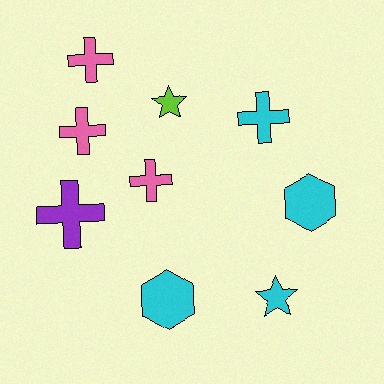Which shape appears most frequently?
Cross, with 5 objects.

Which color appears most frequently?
Cyan, with 4 objects.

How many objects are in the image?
There are 9 objects.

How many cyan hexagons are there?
There are 2 cyan hexagons.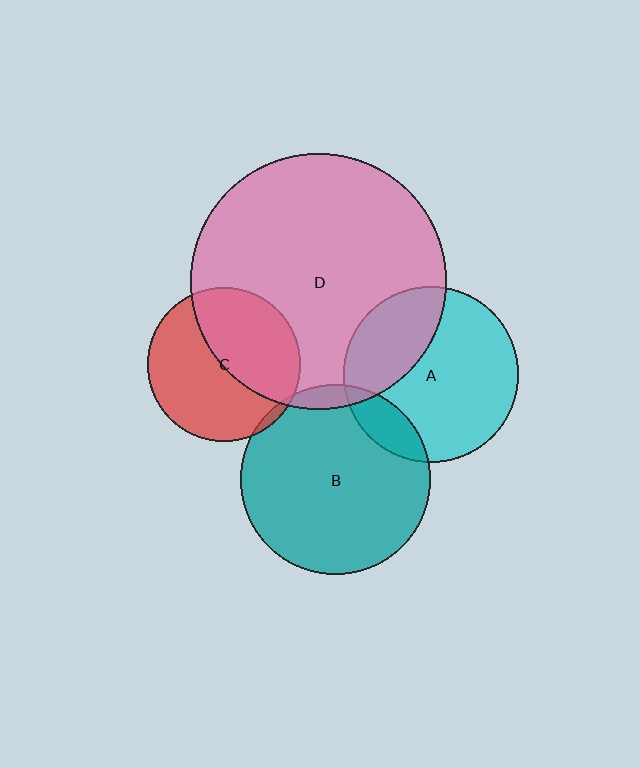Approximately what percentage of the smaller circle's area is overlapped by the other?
Approximately 5%.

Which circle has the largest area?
Circle D (pink).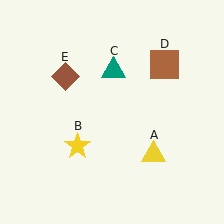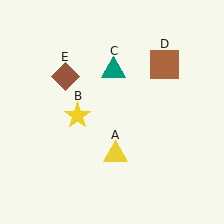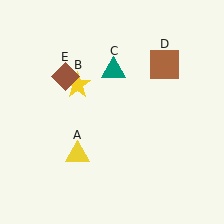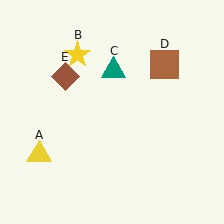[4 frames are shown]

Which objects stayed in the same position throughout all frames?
Teal triangle (object C) and brown square (object D) and brown diamond (object E) remained stationary.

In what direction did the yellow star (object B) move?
The yellow star (object B) moved up.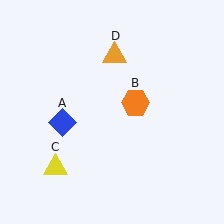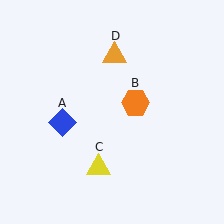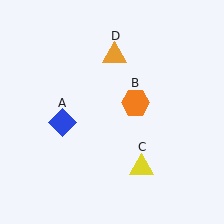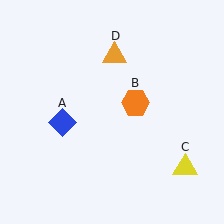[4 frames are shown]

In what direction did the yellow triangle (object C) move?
The yellow triangle (object C) moved right.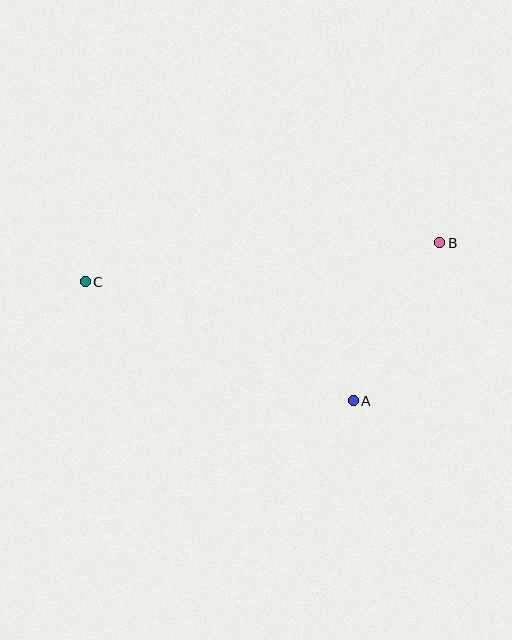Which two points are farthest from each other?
Points B and C are farthest from each other.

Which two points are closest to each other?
Points A and B are closest to each other.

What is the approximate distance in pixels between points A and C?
The distance between A and C is approximately 293 pixels.